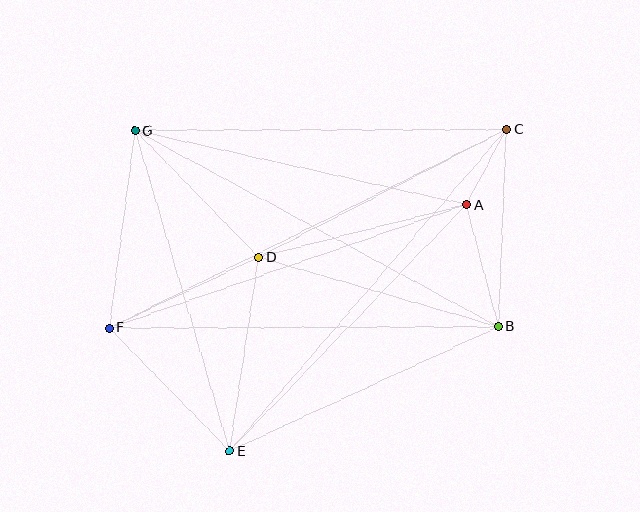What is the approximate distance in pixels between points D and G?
The distance between D and G is approximately 177 pixels.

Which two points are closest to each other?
Points A and C are closest to each other.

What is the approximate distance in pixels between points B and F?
The distance between B and F is approximately 389 pixels.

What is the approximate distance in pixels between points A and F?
The distance between A and F is approximately 378 pixels.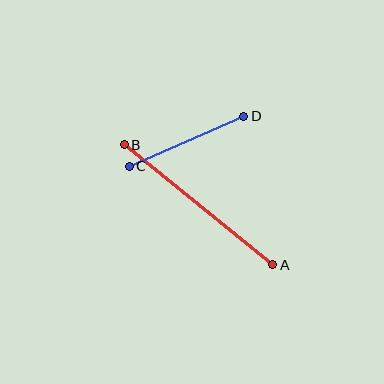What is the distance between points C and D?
The distance is approximately 125 pixels.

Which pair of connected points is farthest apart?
Points A and B are farthest apart.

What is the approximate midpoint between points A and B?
The midpoint is at approximately (198, 205) pixels.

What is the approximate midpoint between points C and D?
The midpoint is at approximately (186, 141) pixels.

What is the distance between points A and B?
The distance is approximately 191 pixels.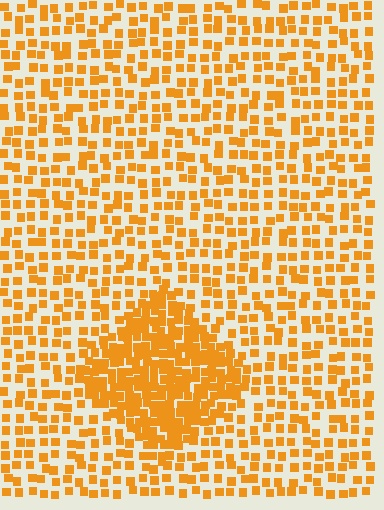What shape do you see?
I see a diamond.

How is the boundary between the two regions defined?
The boundary is defined by a change in element density (approximately 2.2x ratio). All elements are the same color, size, and shape.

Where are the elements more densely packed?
The elements are more densely packed inside the diamond boundary.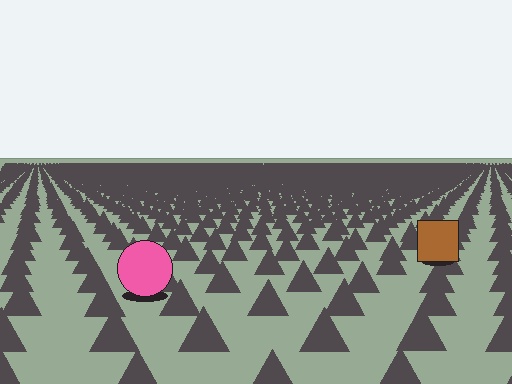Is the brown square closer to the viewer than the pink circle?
No. The pink circle is closer — you can tell from the texture gradient: the ground texture is coarser near it.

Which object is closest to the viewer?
The pink circle is closest. The texture marks near it are larger and more spread out.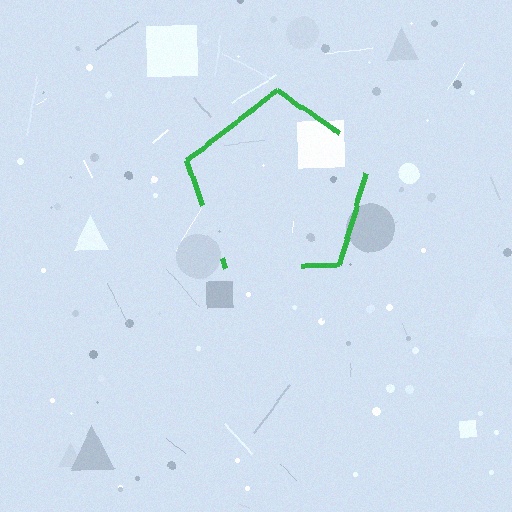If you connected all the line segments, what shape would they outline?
They would outline a pentagon.